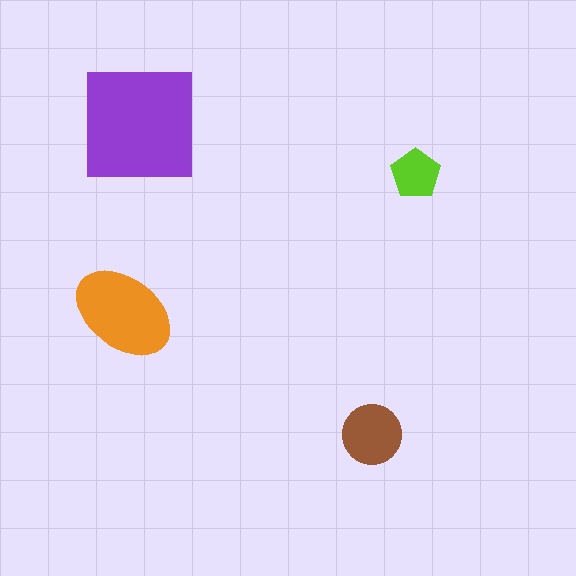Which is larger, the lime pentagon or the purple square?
The purple square.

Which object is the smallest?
The lime pentagon.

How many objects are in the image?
There are 4 objects in the image.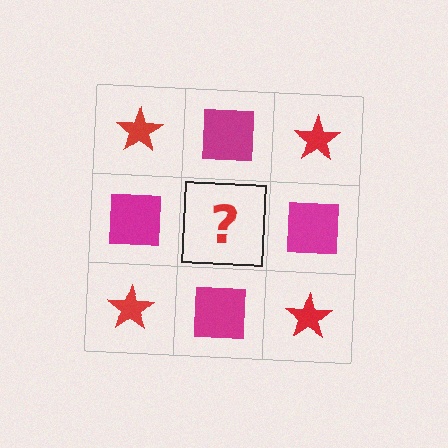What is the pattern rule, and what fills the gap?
The rule is that it alternates red star and magenta square in a checkerboard pattern. The gap should be filled with a red star.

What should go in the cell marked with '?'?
The missing cell should contain a red star.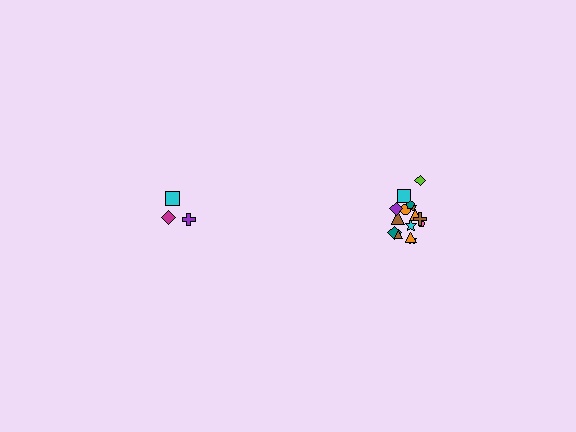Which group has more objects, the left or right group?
The right group.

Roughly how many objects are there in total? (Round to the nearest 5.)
Roughly 20 objects in total.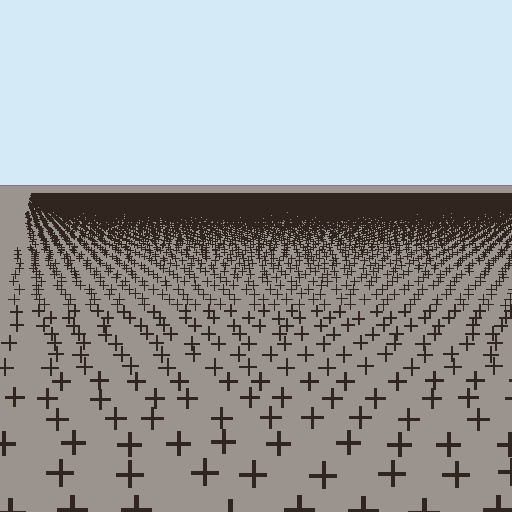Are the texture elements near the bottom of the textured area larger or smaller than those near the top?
Larger. Near the bottom, elements are closer to the viewer and appear at a bigger on-screen size.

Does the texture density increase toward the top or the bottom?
Density increases toward the top.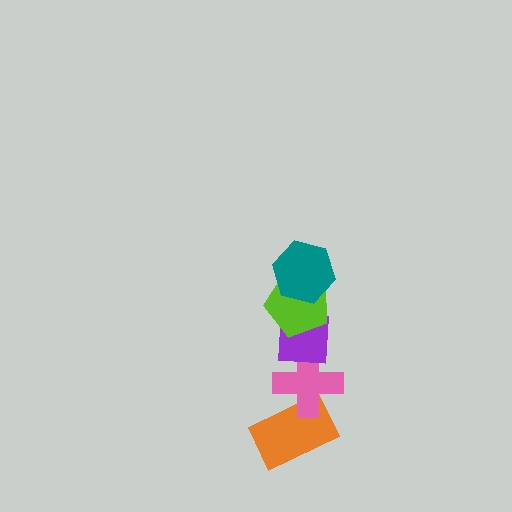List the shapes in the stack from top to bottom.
From top to bottom: the teal hexagon, the lime pentagon, the purple square, the pink cross, the orange rectangle.